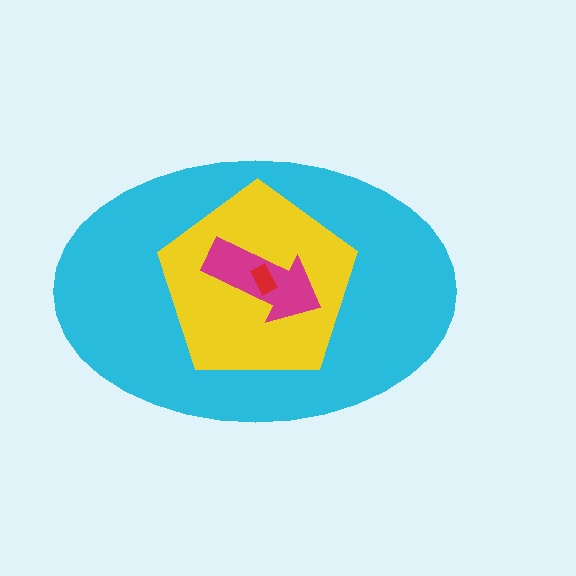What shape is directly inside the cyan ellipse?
The yellow pentagon.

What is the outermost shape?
The cyan ellipse.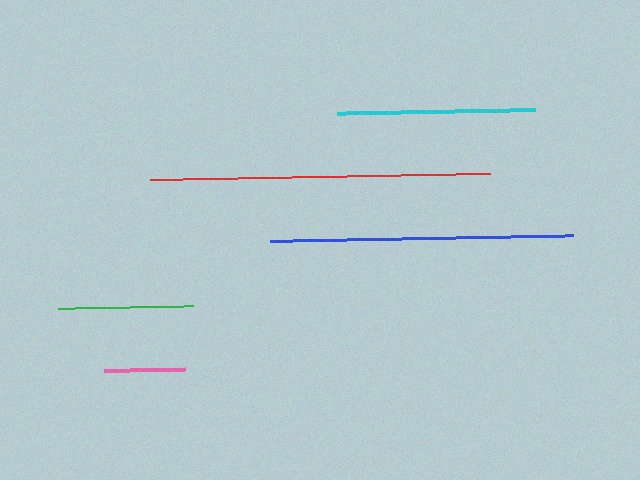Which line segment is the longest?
The red line is the longest at approximately 340 pixels.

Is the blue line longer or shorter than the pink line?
The blue line is longer than the pink line.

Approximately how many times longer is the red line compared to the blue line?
The red line is approximately 1.1 times the length of the blue line.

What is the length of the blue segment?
The blue segment is approximately 303 pixels long.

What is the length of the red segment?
The red segment is approximately 340 pixels long.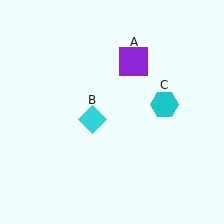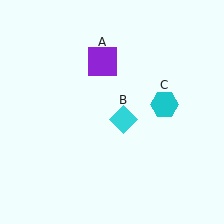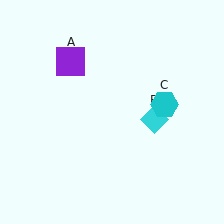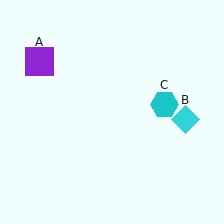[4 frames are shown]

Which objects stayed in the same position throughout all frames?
Cyan hexagon (object C) remained stationary.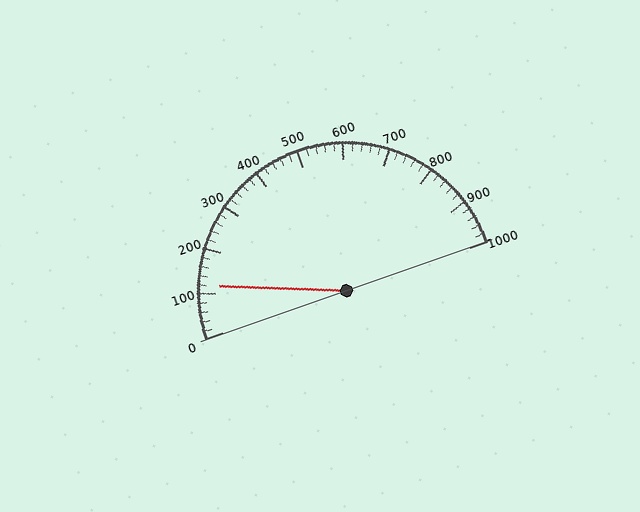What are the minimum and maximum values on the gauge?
The gauge ranges from 0 to 1000.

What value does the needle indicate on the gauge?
The needle indicates approximately 120.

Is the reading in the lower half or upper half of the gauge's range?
The reading is in the lower half of the range (0 to 1000).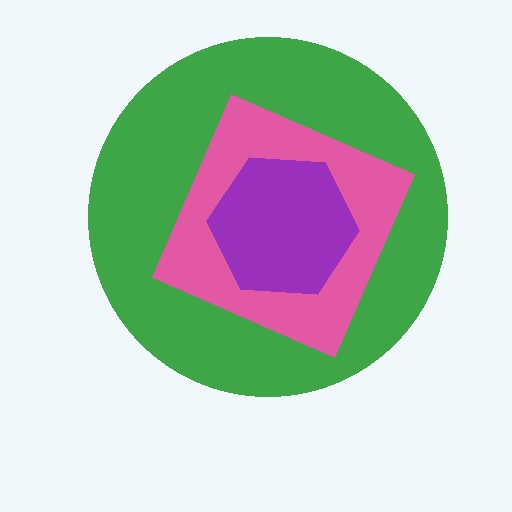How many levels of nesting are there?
3.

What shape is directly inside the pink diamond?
The purple hexagon.